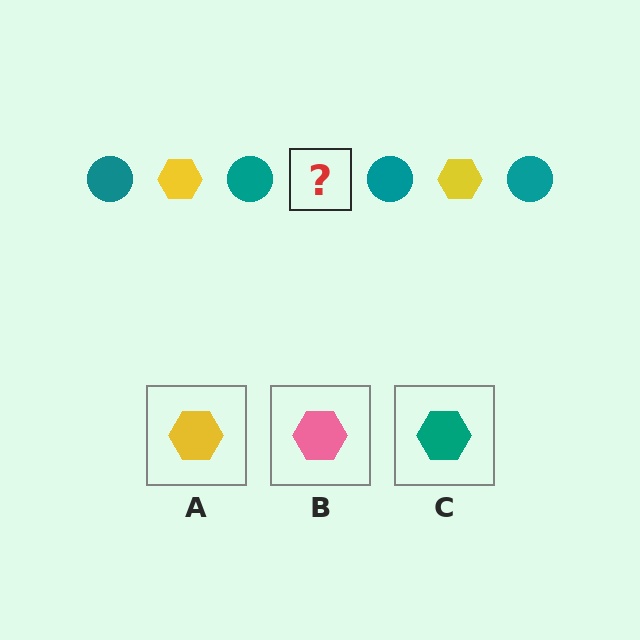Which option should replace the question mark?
Option A.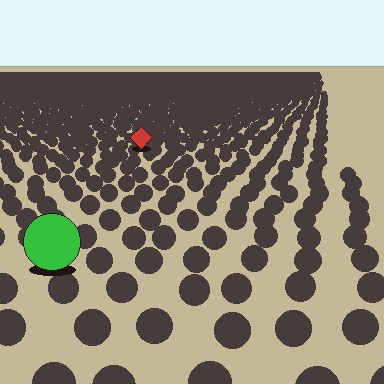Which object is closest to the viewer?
The green circle is closest. The texture marks near it are larger and more spread out.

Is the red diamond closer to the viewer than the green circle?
No. The green circle is closer — you can tell from the texture gradient: the ground texture is coarser near it.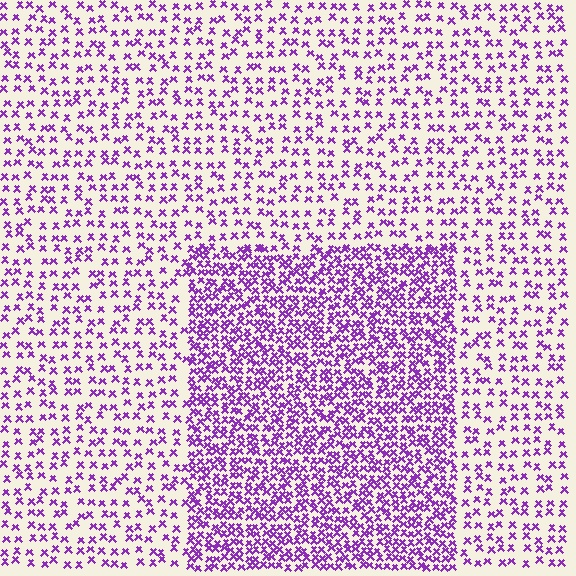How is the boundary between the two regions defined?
The boundary is defined by a change in element density (approximately 2.2x ratio). All elements are the same color, size, and shape.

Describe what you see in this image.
The image contains small purple elements arranged at two different densities. A rectangle-shaped region is visible where the elements are more densely packed than the surrounding area.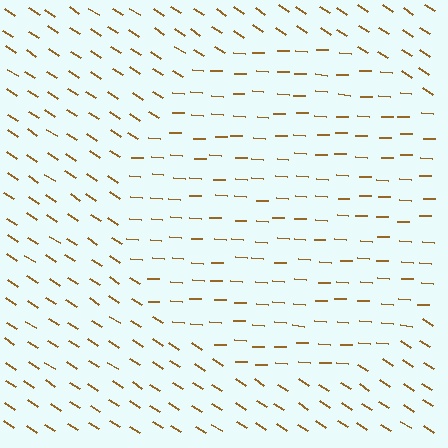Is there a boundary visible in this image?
Yes, there is a texture boundary formed by a change in line orientation.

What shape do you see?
I see a circle.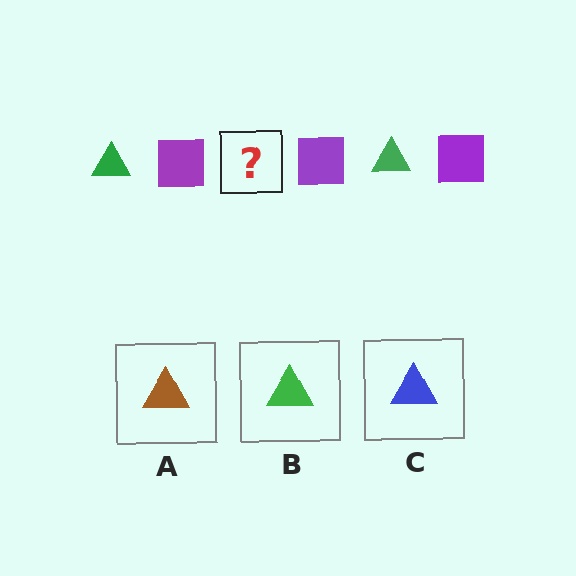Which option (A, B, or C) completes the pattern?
B.